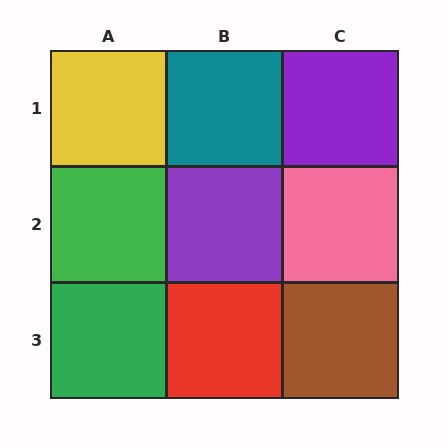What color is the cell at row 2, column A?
Green.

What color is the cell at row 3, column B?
Red.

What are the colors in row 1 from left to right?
Yellow, teal, purple.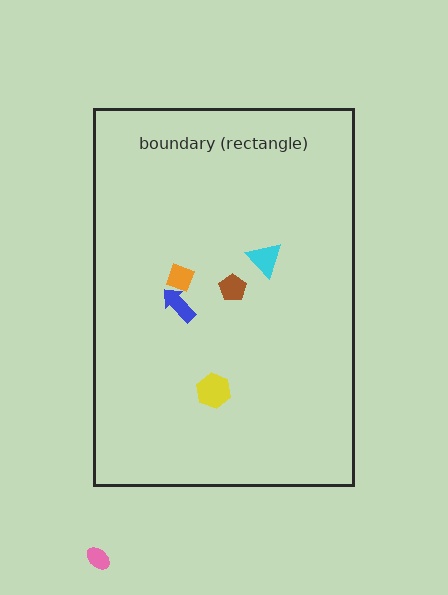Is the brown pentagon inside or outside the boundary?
Inside.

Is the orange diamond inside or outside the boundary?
Inside.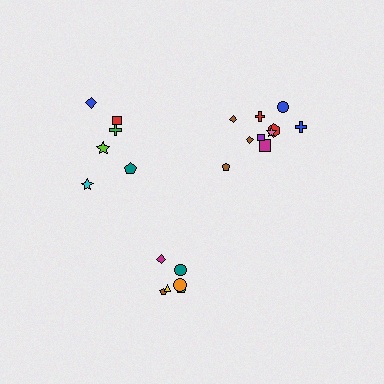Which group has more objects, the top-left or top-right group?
The top-right group.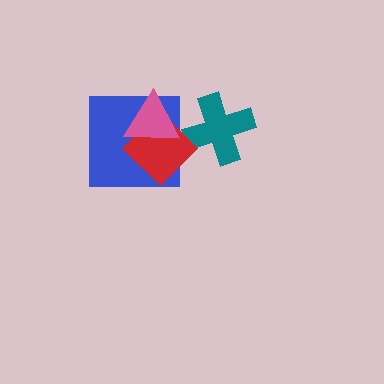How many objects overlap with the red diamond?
3 objects overlap with the red diamond.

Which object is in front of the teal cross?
The red diamond is in front of the teal cross.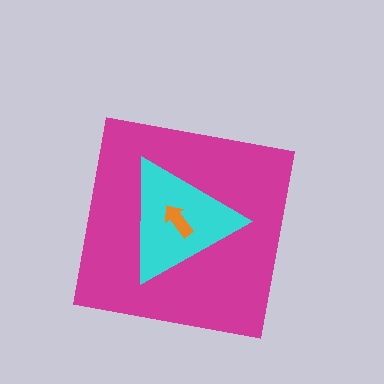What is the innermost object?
The orange arrow.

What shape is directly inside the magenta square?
The cyan triangle.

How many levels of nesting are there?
3.